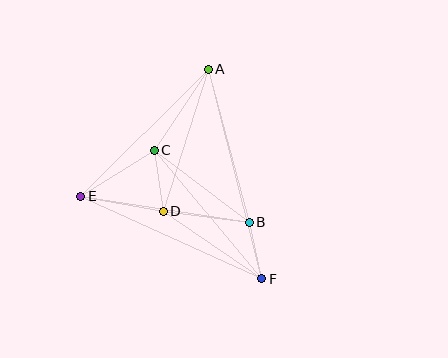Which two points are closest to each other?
Points B and F are closest to each other.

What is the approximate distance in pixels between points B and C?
The distance between B and C is approximately 119 pixels.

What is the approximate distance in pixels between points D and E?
The distance between D and E is approximately 84 pixels.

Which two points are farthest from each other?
Points A and F are farthest from each other.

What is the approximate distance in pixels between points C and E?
The distance between C and E is approximately 87 pixels.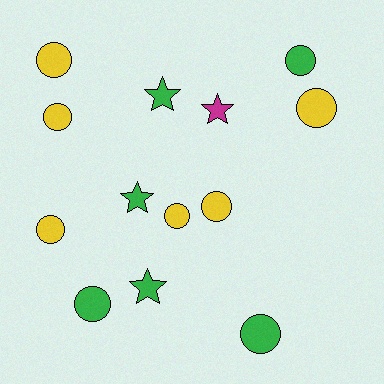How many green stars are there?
There are 3 green stars.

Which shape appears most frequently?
Circle, with 9 objects.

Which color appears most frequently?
Yellow, with 6 objects.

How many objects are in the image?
There are 13 objects.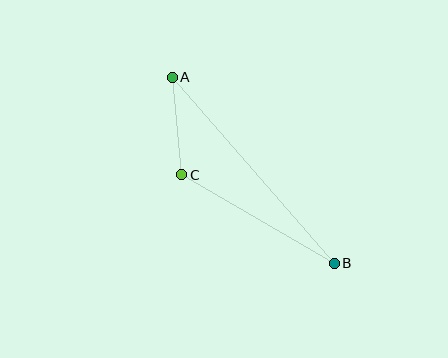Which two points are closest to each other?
Points A and C are closest to each other.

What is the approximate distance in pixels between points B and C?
The distance between B and C is approximately 176 pixels.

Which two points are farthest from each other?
Points A and B are farthest from each other.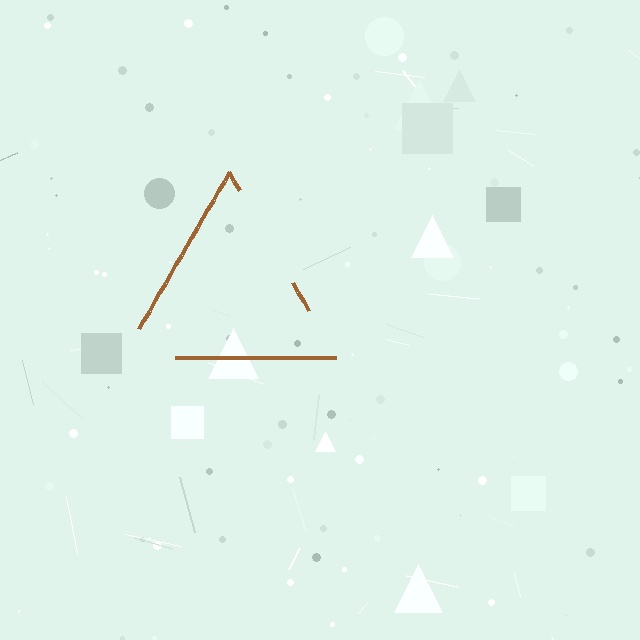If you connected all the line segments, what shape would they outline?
They would outline a triangle.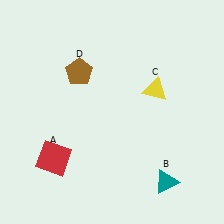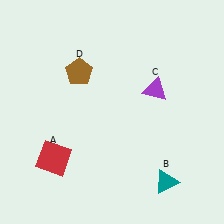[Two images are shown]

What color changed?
The triangle (C) changed from yellow in Image 1 to purple in Image 2.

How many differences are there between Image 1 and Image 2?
There is 1 difference between the two images.